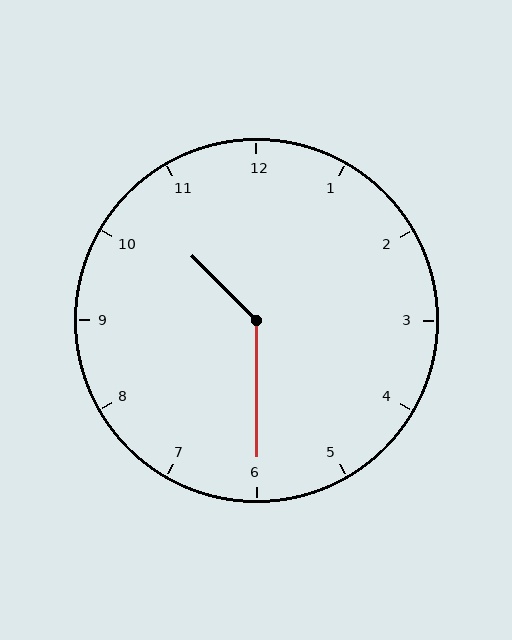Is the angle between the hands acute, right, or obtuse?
It is obtuse.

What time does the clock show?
10:30.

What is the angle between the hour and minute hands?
Approximately 135 degrees.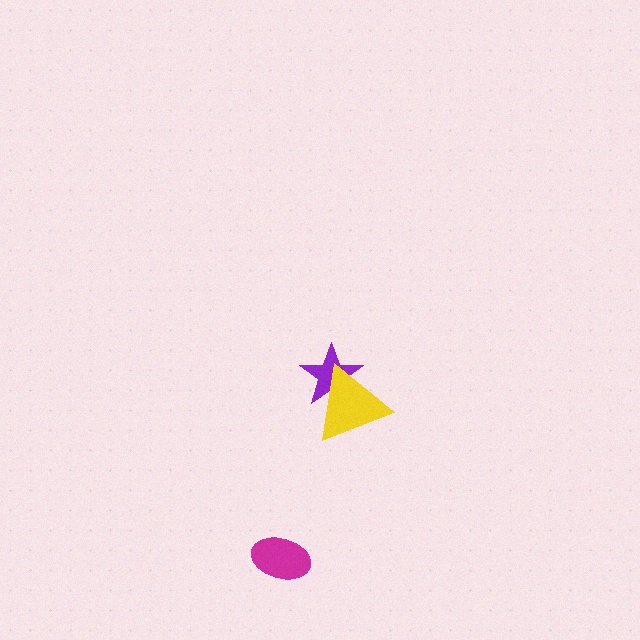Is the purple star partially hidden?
Yes, it is partially covered by another shape.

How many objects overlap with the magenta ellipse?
0 objects overlap with the magenta ellipse.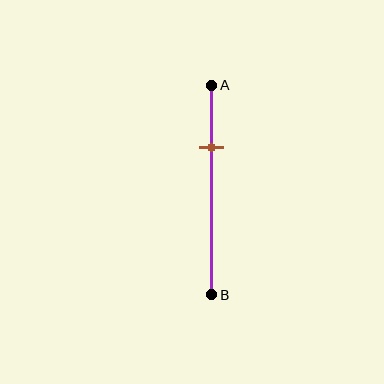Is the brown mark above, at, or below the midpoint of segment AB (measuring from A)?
The brown mark is above the midpoint of segment AB.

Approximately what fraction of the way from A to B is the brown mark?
The brown mark is approximately 30% of the way from A to B.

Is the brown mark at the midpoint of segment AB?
No, the mark is at about 30% from A, not at the 50% midpoint.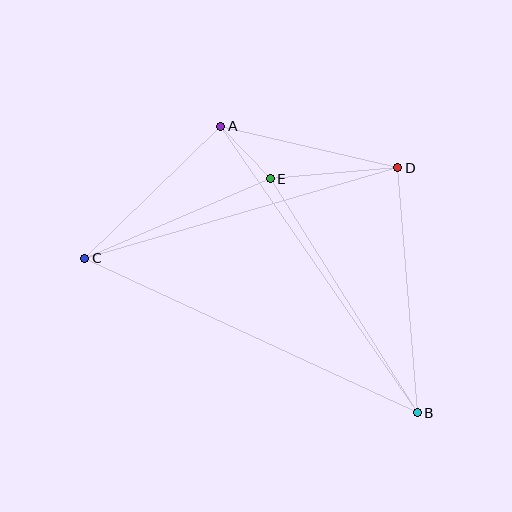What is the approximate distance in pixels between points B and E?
The distance between B and E is approximately 276 pixels.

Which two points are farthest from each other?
Points B and C are farthest from each other.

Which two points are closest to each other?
Points A and E are closest to each other.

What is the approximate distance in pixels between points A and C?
The distance between A and C is approximately 190 pixels.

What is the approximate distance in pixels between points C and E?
The distance between C and E is approximately 202 pixels.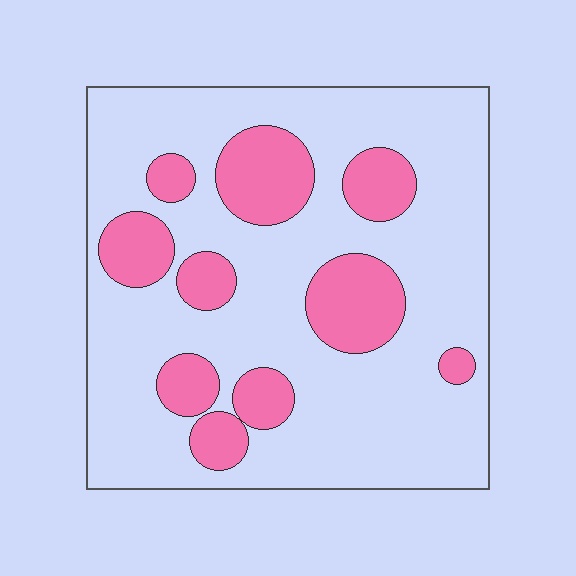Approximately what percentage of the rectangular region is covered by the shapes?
Approximately 25%.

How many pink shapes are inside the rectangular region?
10.